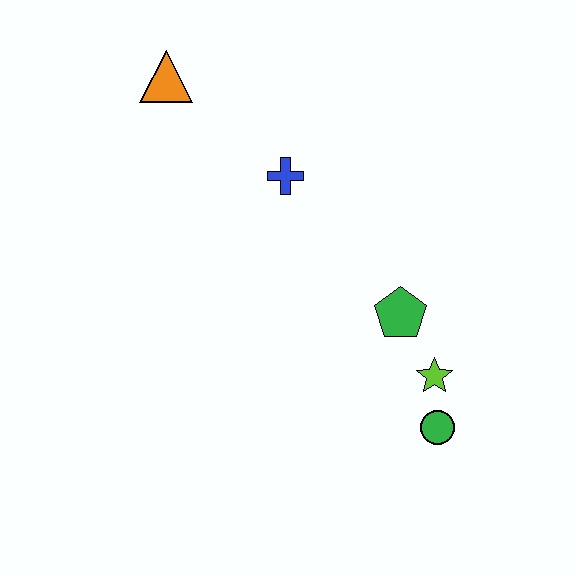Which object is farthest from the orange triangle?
The green circle is farthest from the orange triangle.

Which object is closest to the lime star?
The green circle is closest to the lime star.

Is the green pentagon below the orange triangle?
Yes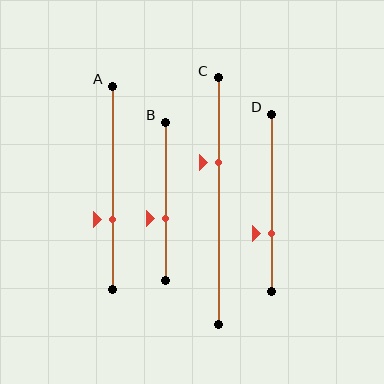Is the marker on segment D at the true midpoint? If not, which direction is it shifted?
No, the marker on segment D is shifted downward by about 18% of the segment length.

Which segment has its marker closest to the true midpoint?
Segment B has its marker closest to the true midpoint.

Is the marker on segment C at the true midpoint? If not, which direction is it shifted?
No, the marker on segment C is shifted upward by about 16% of the segment length.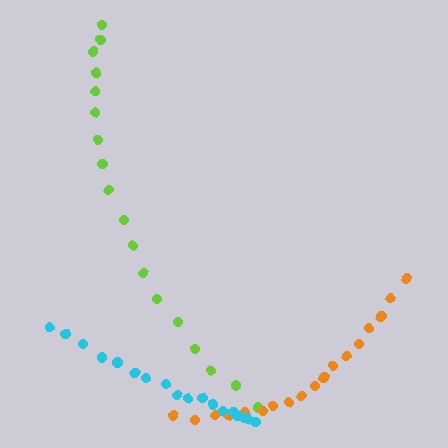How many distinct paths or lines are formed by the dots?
There are 3 distinct paths.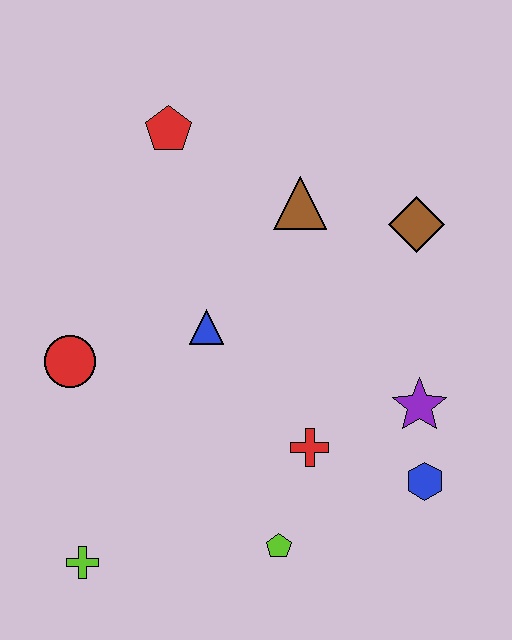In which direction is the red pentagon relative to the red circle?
The red pentagon is above the red circle.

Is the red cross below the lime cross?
No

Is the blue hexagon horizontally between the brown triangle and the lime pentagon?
No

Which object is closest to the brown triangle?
The brown diamond is closest to the brown triangle.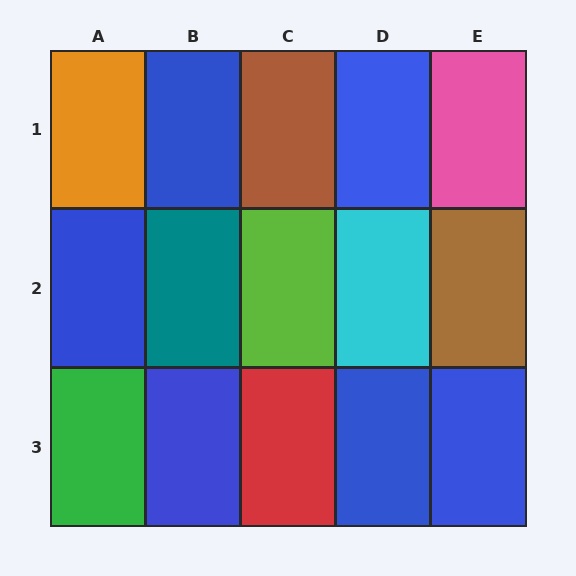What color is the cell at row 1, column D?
Blue.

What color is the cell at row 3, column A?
Green.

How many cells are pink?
1 cell is pink.